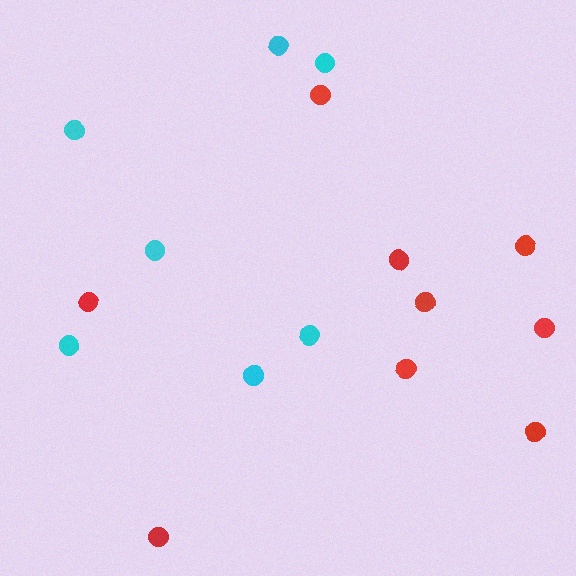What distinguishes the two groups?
There are 2 groups: one group of red circles (9) and one group of cyan circles (7).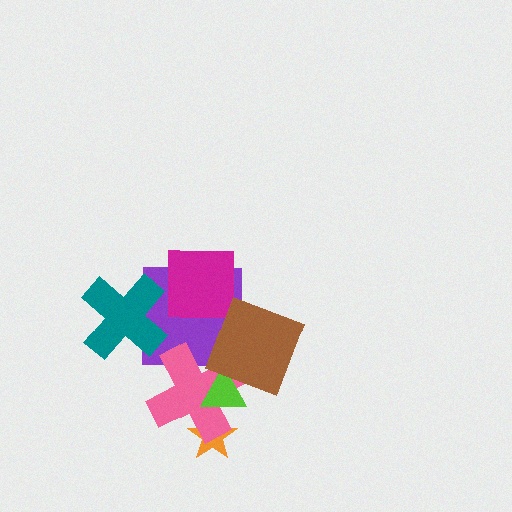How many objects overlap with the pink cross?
4 objects overlap with the pink cross.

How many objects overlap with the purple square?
4 objects overlap with the purple square.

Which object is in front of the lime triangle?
The brown square is in front of the lime triangle.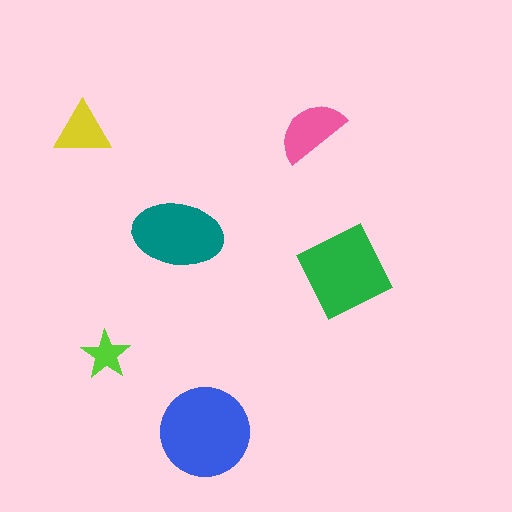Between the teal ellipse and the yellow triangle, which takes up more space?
The teal ellipse.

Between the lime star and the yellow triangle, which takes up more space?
The yellow triangle.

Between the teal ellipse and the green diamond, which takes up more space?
The green diamond.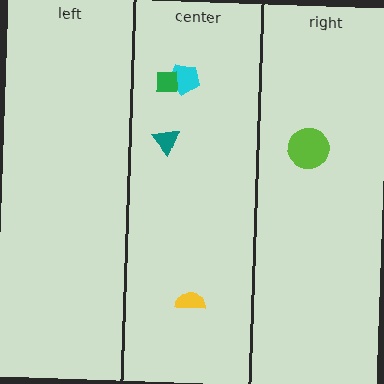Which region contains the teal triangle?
The center region.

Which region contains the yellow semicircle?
The center region.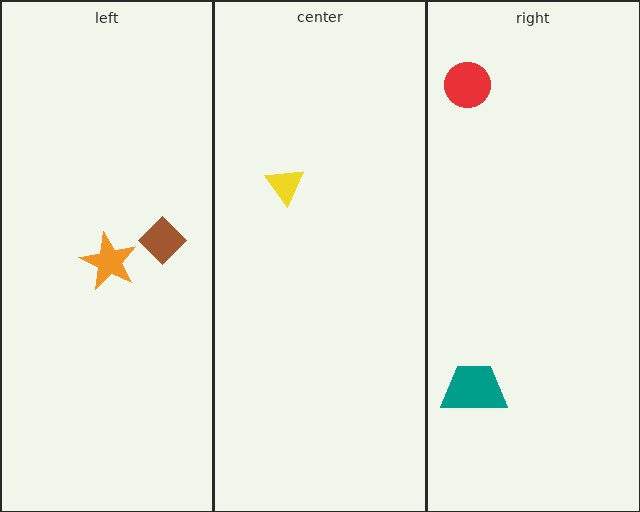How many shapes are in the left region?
2.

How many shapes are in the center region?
1.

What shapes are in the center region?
The yellow triangle.